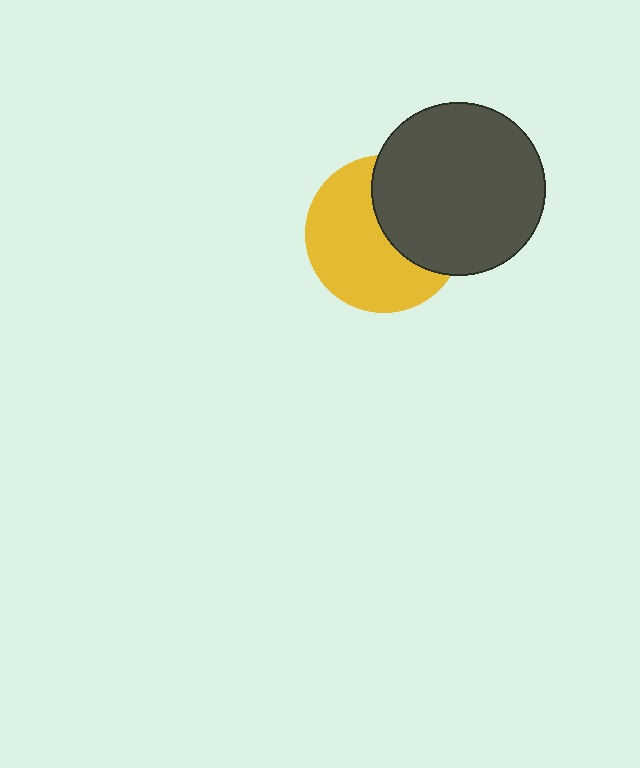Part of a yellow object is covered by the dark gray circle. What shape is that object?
It is a circle.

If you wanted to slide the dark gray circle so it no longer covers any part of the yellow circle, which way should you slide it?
Slide it right — that is the most direct way to separate the two shapes.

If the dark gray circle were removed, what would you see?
You would see the complete yellow circle.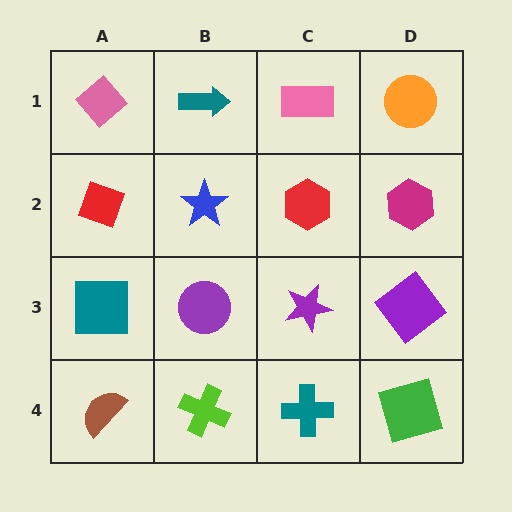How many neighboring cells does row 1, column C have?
3.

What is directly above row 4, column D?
A purple diamond.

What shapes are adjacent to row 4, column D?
A purple diamond (row 3, column D), a teal cross (row 4, column C).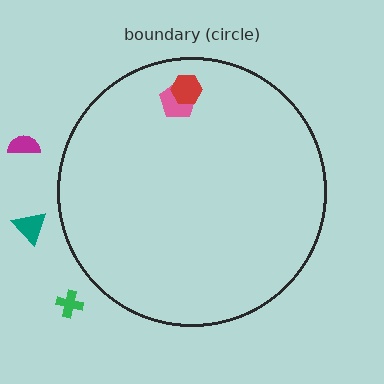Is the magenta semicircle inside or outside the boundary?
Outside.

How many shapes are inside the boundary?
2 inside, 3 outside.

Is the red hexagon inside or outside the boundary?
Inside.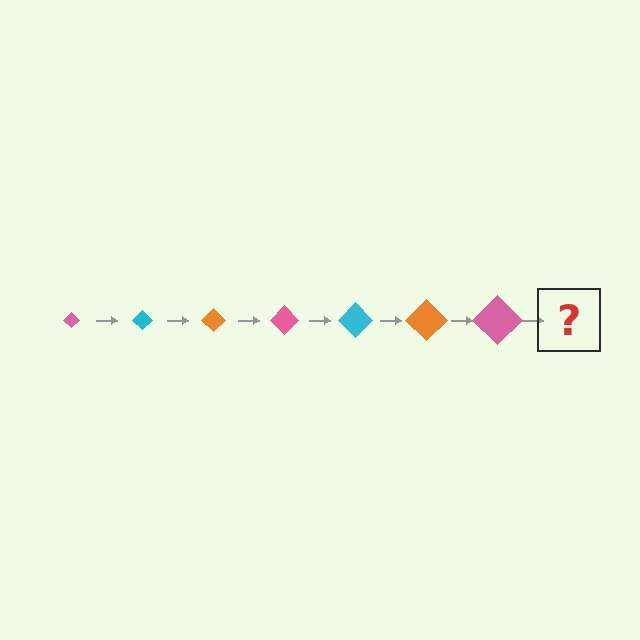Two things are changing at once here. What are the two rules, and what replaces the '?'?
The two rules are that the diamond grows larger each step and the color cycles through pink, cyan, and orange. The '?' should be a cyan diamond, larger than the previous one.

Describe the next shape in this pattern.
It should be a cyan diamond, larger than the previous one.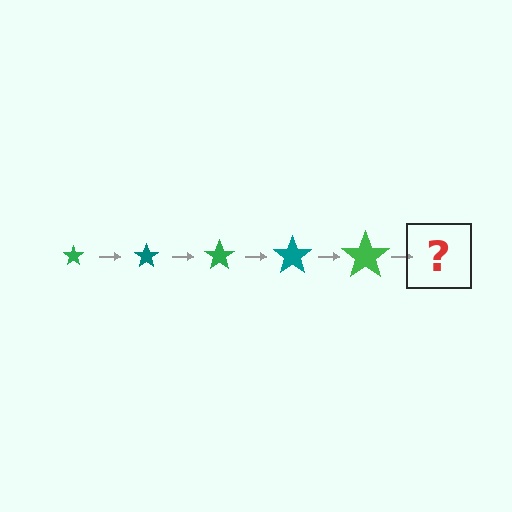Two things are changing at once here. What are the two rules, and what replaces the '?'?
The two rules are that the star grows larger each step and the color cycles through green and teal. The '?' should be a teal star, larger than the previous one.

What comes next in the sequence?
The next element should be a teal star, larger than the previous one.